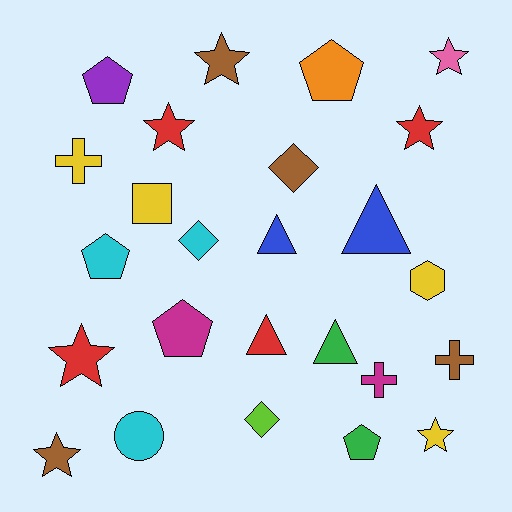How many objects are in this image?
There are 25 objects.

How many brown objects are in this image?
There are 4 brown objects.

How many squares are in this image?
There is 1 square.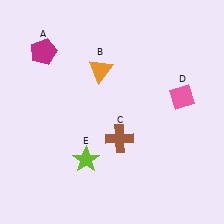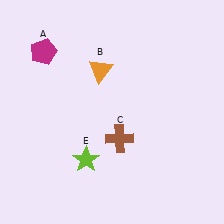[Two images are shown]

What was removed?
The pink diamond (D) was removed in Image 2.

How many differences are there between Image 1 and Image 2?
There is 1 difference between the two images.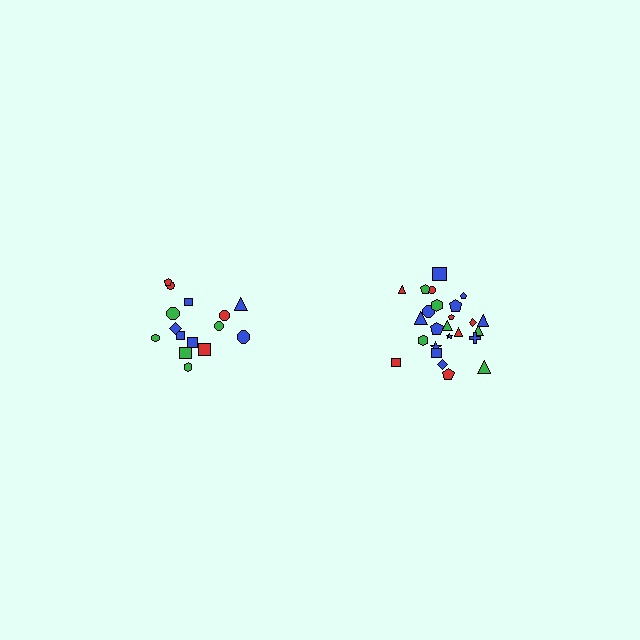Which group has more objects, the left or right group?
The right group.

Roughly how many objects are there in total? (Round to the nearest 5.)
Roughly 40 objects in total.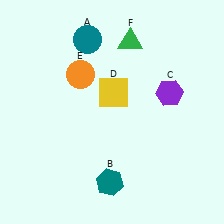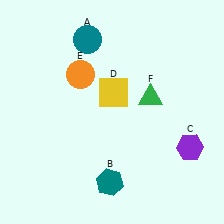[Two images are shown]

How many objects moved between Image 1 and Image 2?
2 objects moved between the two images.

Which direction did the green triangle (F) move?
The green triangle (F) moved down.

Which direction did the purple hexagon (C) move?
The purple hexagon (C) moved down.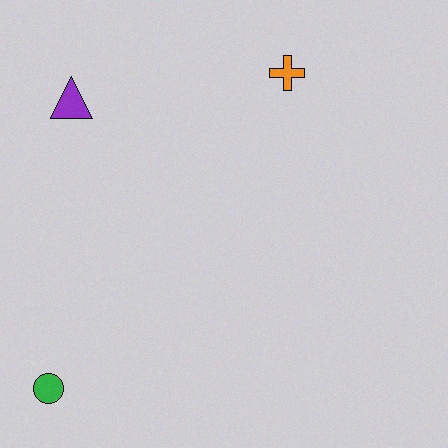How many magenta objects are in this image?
There are no magenta objects.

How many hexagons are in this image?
There are no hexagons.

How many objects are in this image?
There are 3 objects.